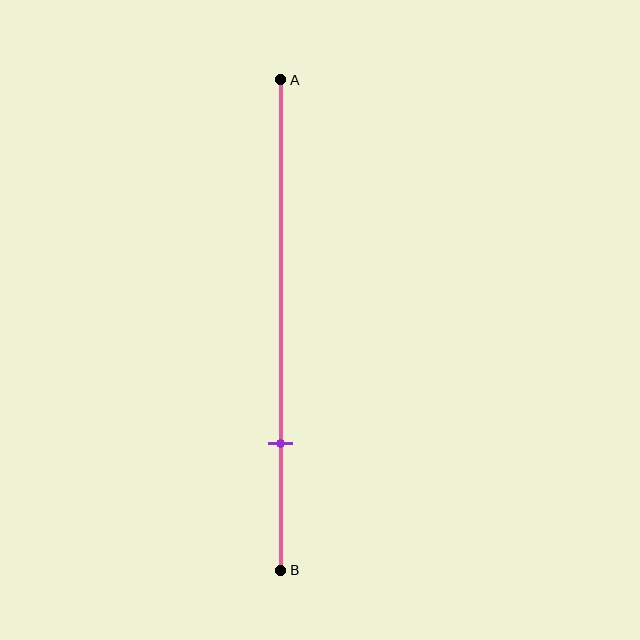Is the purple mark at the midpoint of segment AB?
No, the mark is at about 75% from A, not at the 50% midpoint.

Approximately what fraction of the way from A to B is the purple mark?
The purple mark is approximately 75% of the way from A to B.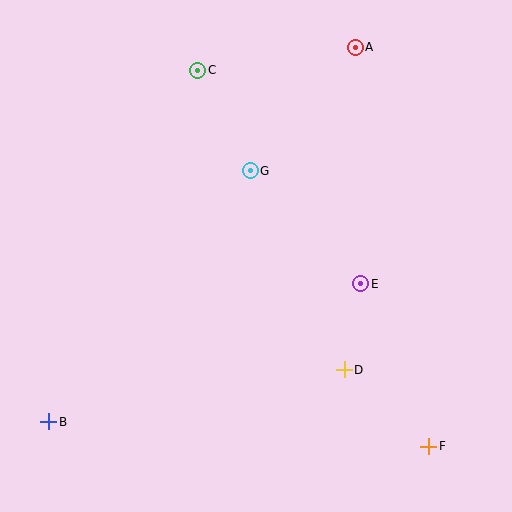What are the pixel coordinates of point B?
Point B is at (49, 422).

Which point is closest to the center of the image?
Point G at (250, 171) is closest to the center.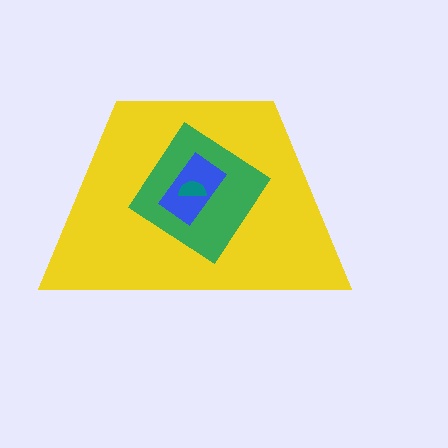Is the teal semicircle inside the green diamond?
Yes.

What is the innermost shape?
The teal semicircle.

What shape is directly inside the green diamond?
The blue rectangle.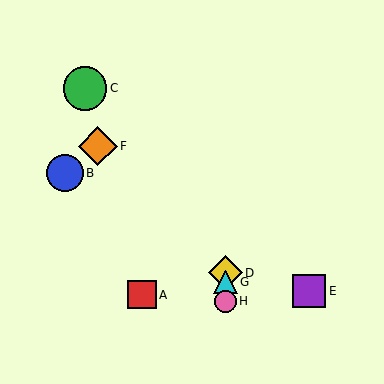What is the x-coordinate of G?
Object G is at x≈225.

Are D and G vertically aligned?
Yes, both are at x≈225.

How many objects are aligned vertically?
3 objects (D, G, H) are aligned vertically.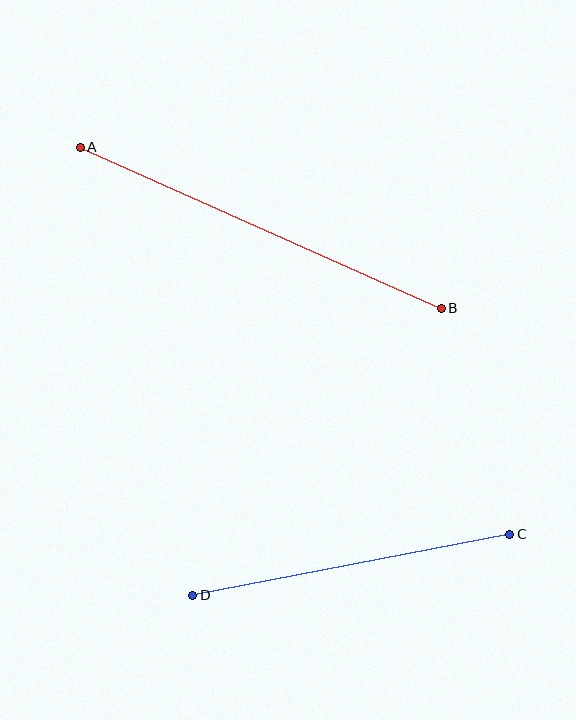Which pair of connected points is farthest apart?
Points A and B are farthest apart.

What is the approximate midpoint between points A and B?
The midpoint is at approximately (261, 228) pixels.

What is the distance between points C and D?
The distance is approximately 322 pixels.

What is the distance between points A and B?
The distance is approximately 396 pixels.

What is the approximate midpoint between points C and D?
The midpoint is at approximately (351, 565) pixels.